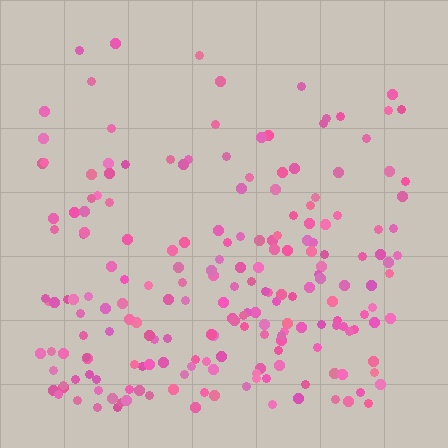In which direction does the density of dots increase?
From top to bottom, with the bottom side densest.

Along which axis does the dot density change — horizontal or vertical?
Vertical.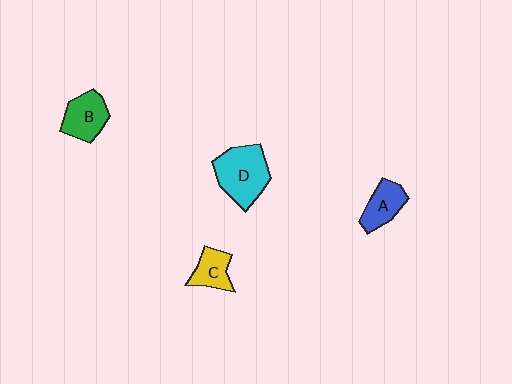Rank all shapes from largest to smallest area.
From largest to smallest: D (cyan), B (green), A (blue), C (yellow).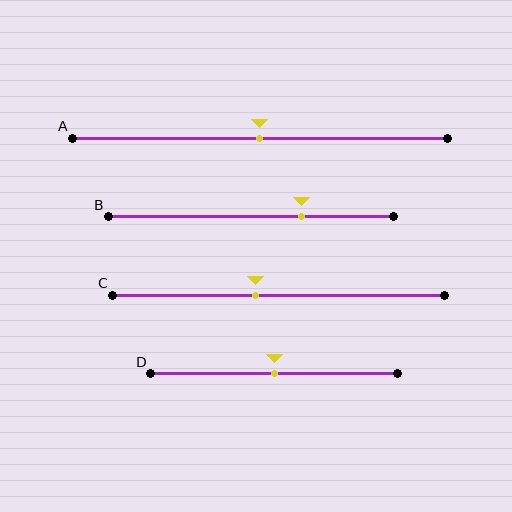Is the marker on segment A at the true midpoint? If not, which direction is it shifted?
Yes, the marker on segment A is at the true midpoint.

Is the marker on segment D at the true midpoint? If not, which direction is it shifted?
Yes, the marker on segment D is at the true midpoint.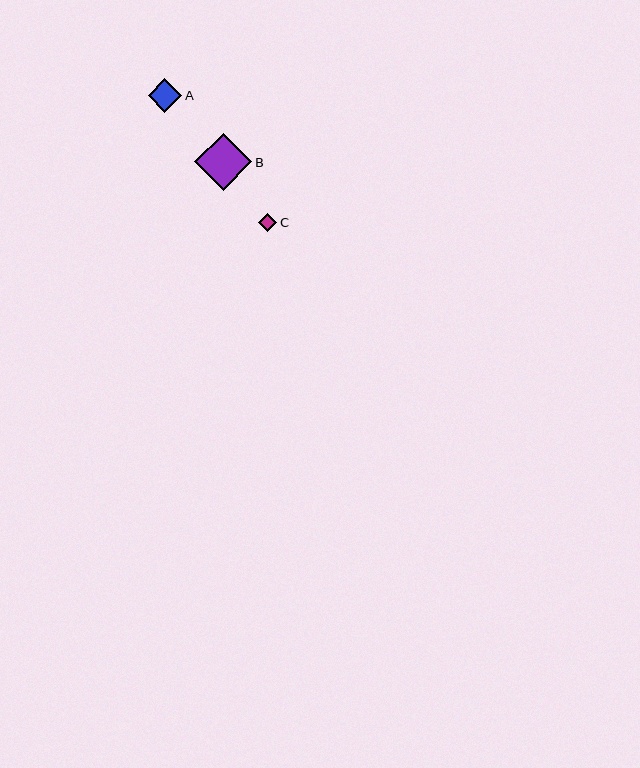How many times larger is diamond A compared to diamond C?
Diamond A is approximately 1.8 times the size of diamond C.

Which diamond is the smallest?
Diamond C is the smallest with a size of approximately 19 pixels.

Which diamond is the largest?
Diamond B is the largest with a size of approximately 57 pixels.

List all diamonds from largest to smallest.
From largest to smallest: B, A, C.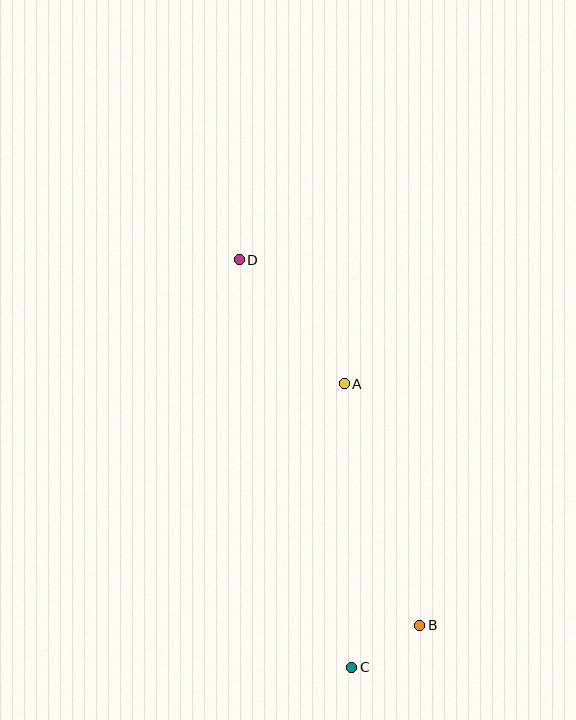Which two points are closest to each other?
Points B and C are closest to each other.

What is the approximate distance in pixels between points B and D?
The distance between B and D is approximately 408 pixels.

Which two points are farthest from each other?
Points C and D are farthest from each other.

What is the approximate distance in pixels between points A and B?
The distance between A and B is approximately 253 pixels.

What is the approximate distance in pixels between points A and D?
The distance between A and D is approximately 162 pixels.